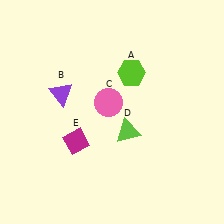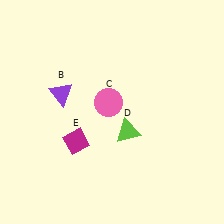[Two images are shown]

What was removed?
The lime hexagon (A) was removed in Image 2.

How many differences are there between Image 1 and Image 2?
There is 1 difference between the two images.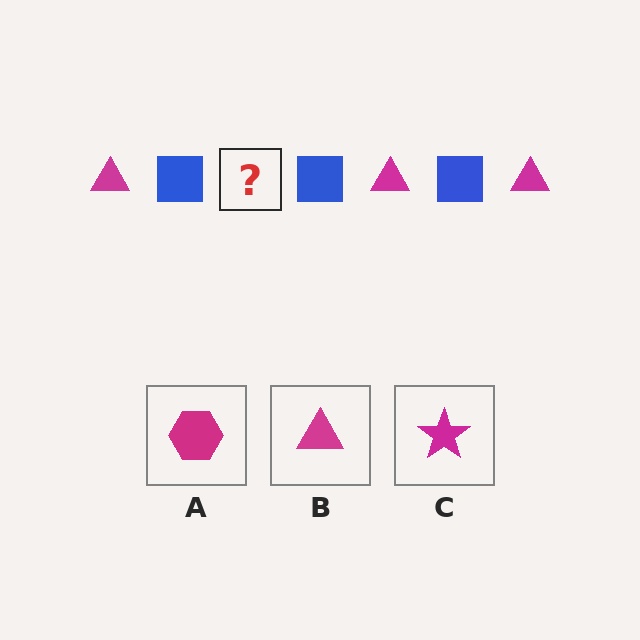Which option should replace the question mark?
Option B.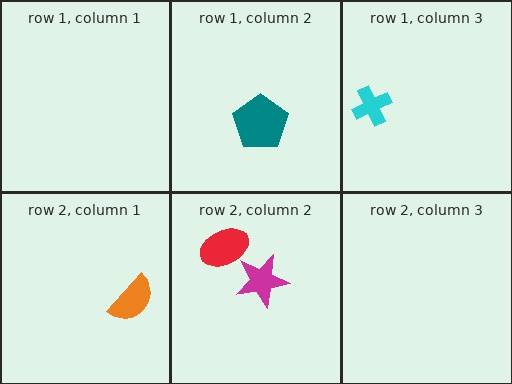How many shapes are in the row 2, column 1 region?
1.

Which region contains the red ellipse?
The row 2, column 2 region.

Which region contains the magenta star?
The row 2, column 2 region.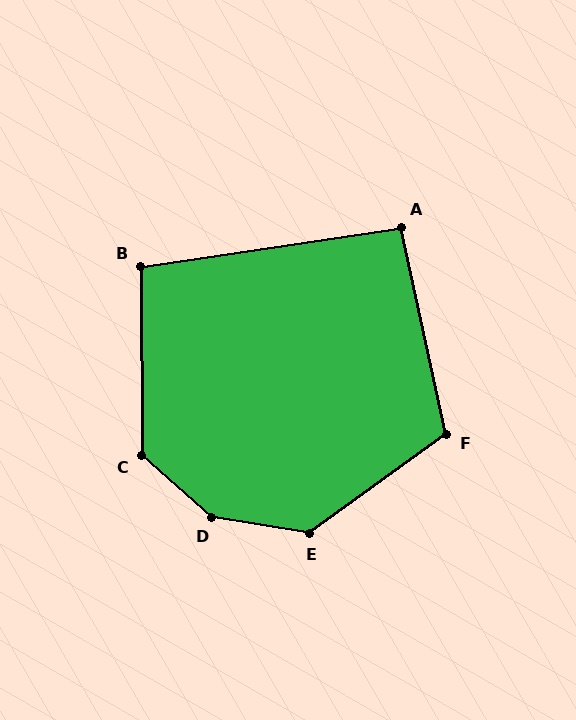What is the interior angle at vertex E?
Approximately 135 degrees (obtuse).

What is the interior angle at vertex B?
Approximately 98 degrees (obtuse).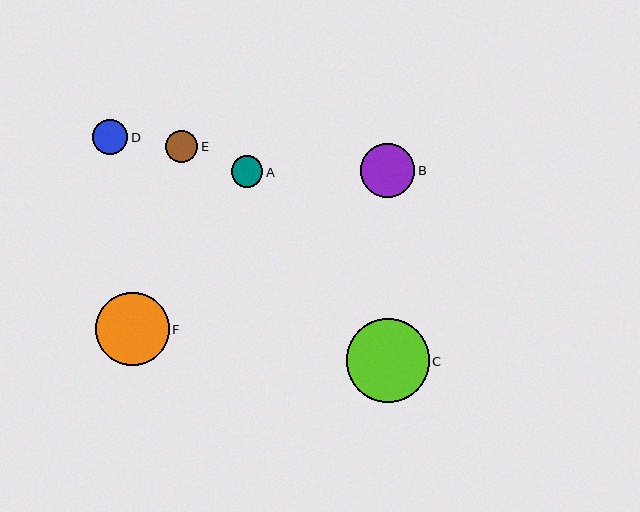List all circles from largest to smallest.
From largest to smallest: C, F, B, D, E, A.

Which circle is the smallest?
Circle A is the smallest with a size of approximately 32 pixels.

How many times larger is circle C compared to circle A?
Circle C is approximately 2.6 times the size of circle A.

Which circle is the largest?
Circle C is the largest with a size of approximately 83 pixels.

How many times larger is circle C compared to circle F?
Circle C is approximately 1.1 times the size of circle F.